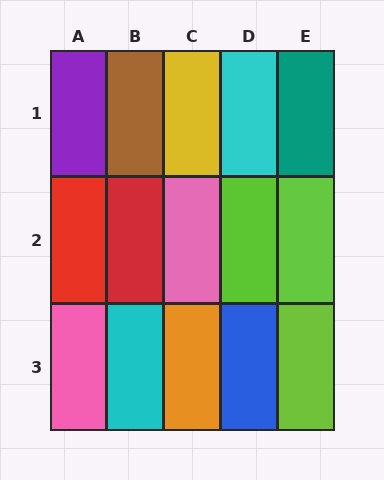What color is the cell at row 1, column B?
Brown.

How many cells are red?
2 cells are red.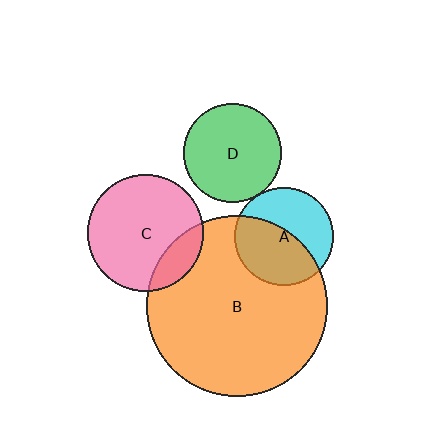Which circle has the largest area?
Circle B (orange).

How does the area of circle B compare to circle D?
Approximately 3.4 times.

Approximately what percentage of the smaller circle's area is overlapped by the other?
Approximately 5%.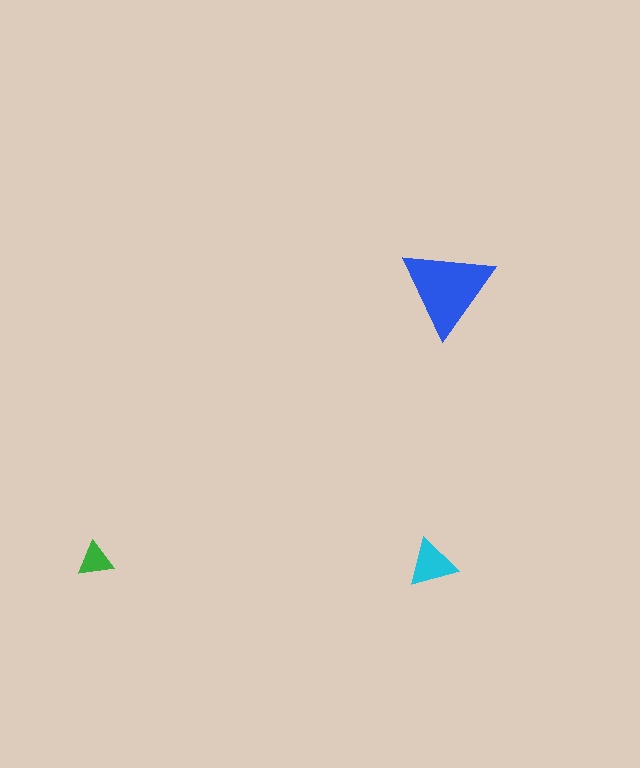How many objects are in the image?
There are 3 objects in the image.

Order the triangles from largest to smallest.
the blue one, the cyan one, the green one.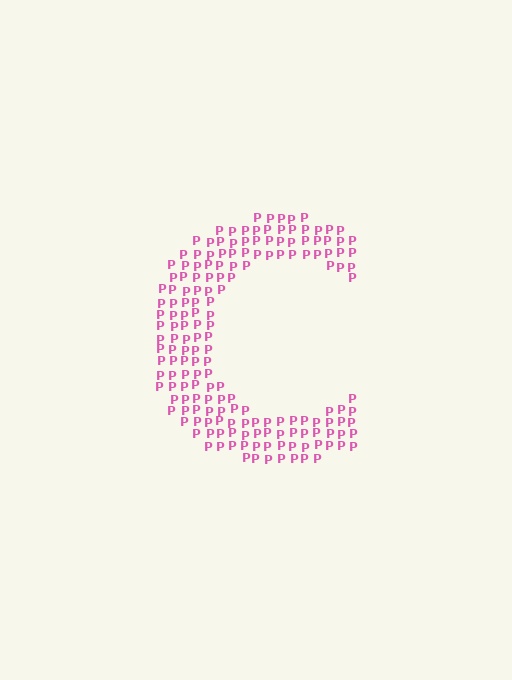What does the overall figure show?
The overall figure shows the letter C.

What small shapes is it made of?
It is made of small letter P's.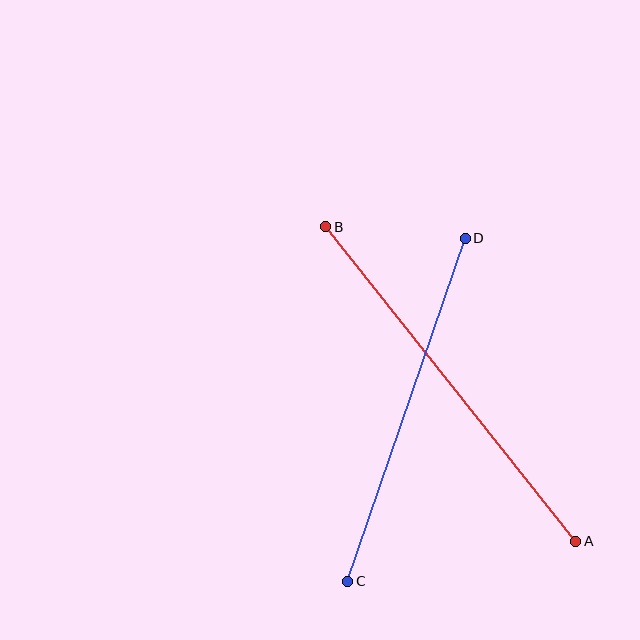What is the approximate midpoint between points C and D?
The midpoint is at approximately (407, 410) pixels.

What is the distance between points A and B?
The distance is approximately 401 pixels.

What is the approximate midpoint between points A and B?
The midpoint is at approximately (451, 384) pixels.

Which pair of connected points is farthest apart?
Points A and B are farthest apart.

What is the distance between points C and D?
The distance is approximately 363 pixels.